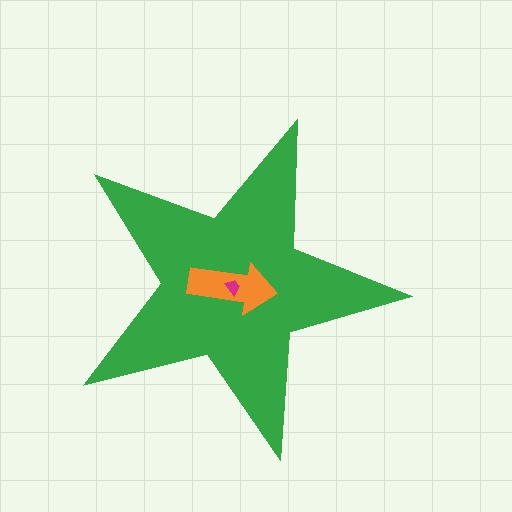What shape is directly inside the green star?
The orange arrow.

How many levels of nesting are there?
3.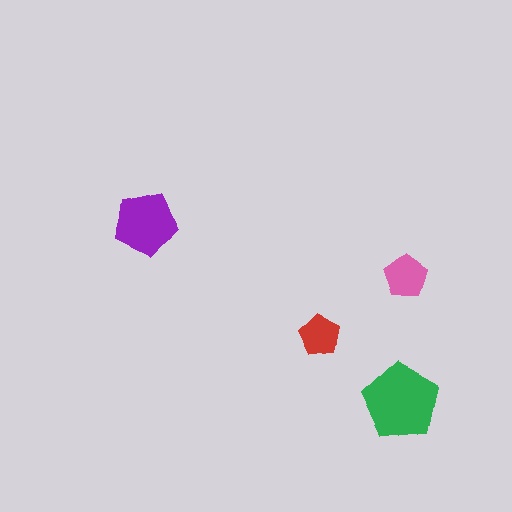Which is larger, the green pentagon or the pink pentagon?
The green one.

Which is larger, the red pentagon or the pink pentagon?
The pink one.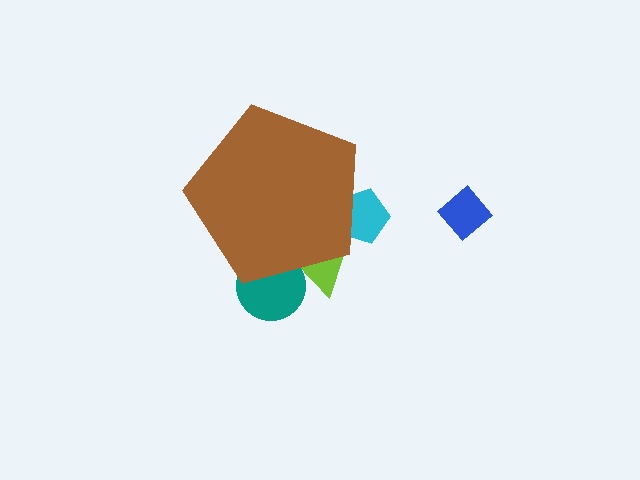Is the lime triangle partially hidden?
Yes, the lime triangle is partially hidden behind the brown pentagon.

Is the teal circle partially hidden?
Yes, the teal circle is partially hidden behind the brown pentagon.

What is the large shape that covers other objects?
A brown pentagon.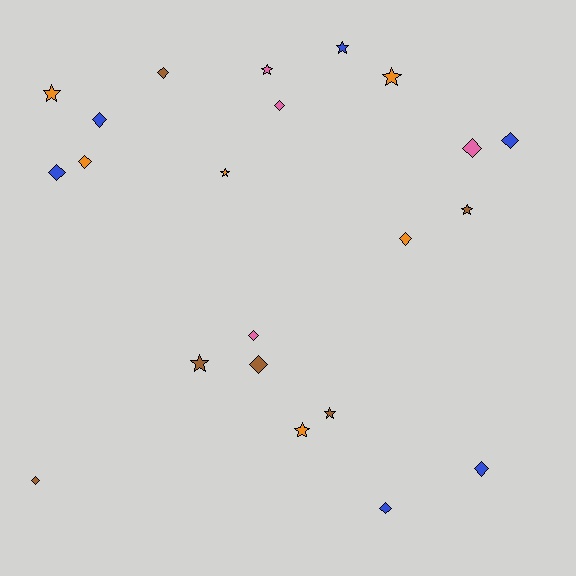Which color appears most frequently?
Brown, with 6 objects.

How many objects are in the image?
There are 22 objects.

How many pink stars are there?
There is 1 pink star.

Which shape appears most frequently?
Diamond, with 13 objects.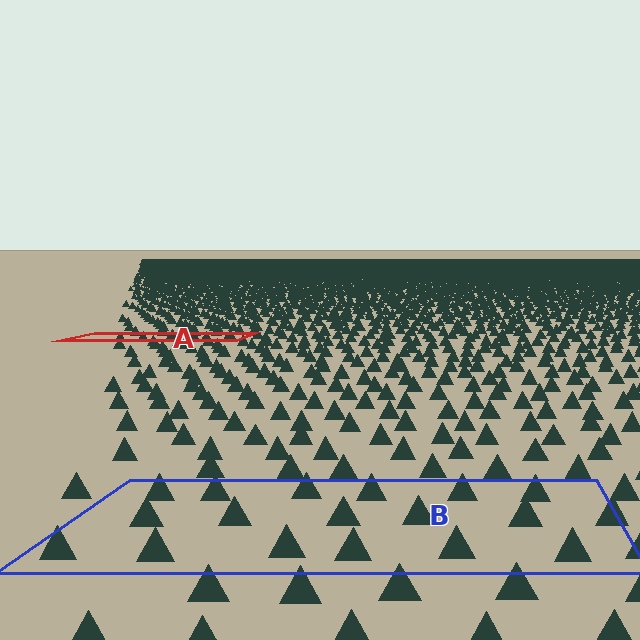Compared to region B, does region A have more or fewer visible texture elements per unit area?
Region A has more texture elements per unit area — they are packed more densely because it is farther away.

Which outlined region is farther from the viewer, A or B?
Region A is farther from the viewer — the texture elements inside it appear smaller and more densely packed.